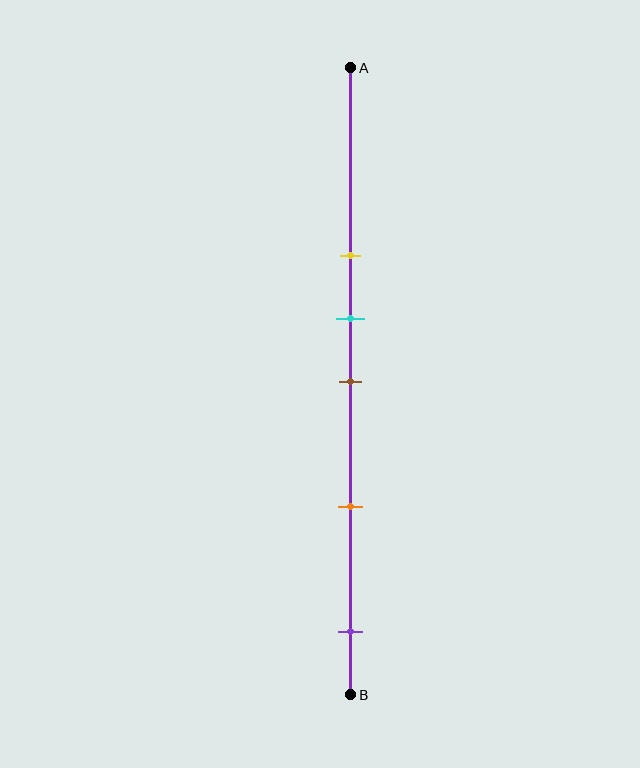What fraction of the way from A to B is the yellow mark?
The yellow mark is approximately 30% (0.3) of the way from A to B.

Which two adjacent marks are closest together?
The cyan and brown marks are the closest adjacent pair.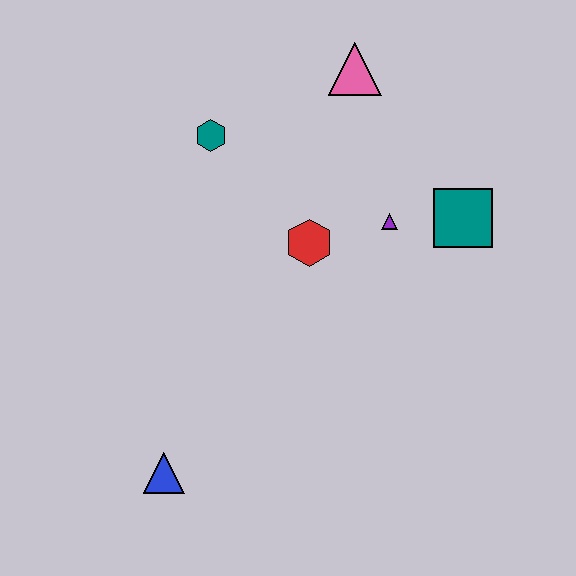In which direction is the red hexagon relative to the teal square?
The red hexagon is to the left of the teal square.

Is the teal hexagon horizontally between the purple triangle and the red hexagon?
No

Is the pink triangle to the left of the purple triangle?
Yes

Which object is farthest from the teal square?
The blue triangle is farthest from the teal square.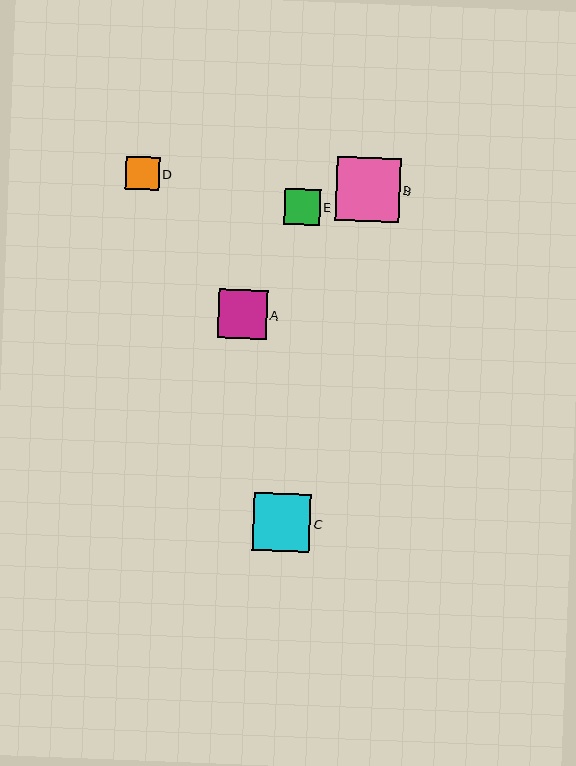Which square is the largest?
Square B is the largest with a size of approximately 64 pixels.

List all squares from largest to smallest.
From largest to smallest: B, C, A, E, D.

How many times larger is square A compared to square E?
Square A is approximately 1.4 times the size of square E.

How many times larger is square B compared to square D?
Square B is approximately 1.9 times the size of square D.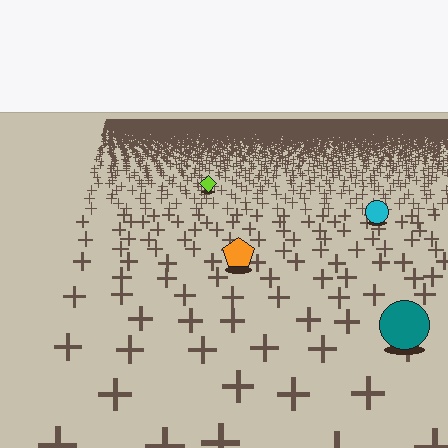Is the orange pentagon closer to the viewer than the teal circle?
No. The teal circle is closer — you can tell from the texture gradient: the ground texture is coarser near it.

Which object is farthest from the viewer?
The lime diamond is farthest from the viewer. It appears smaller and the ground texture around it is denser.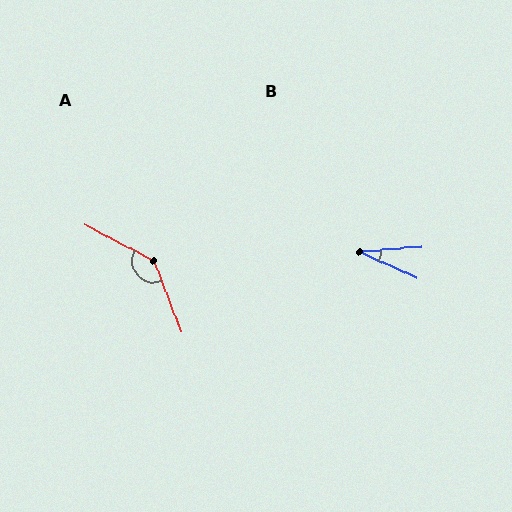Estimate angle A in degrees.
Approximately 139 degrees.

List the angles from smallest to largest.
B (29°), A (139°).